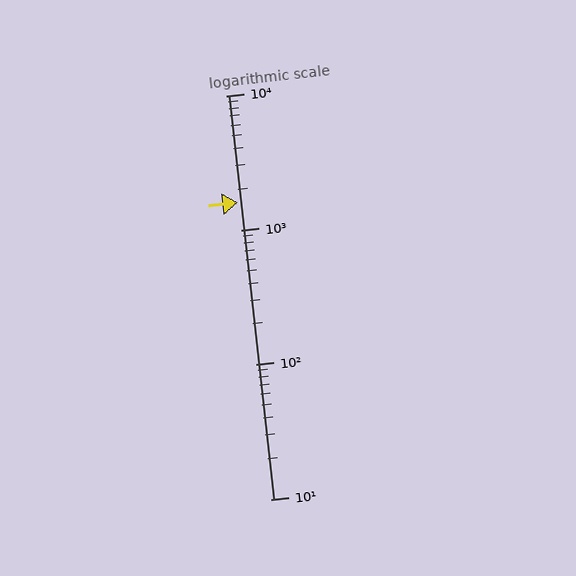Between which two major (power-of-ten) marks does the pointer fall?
The pointer is between 1000 and 10000.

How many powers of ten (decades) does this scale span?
The scale spans 3 decades, from 10 to 10000.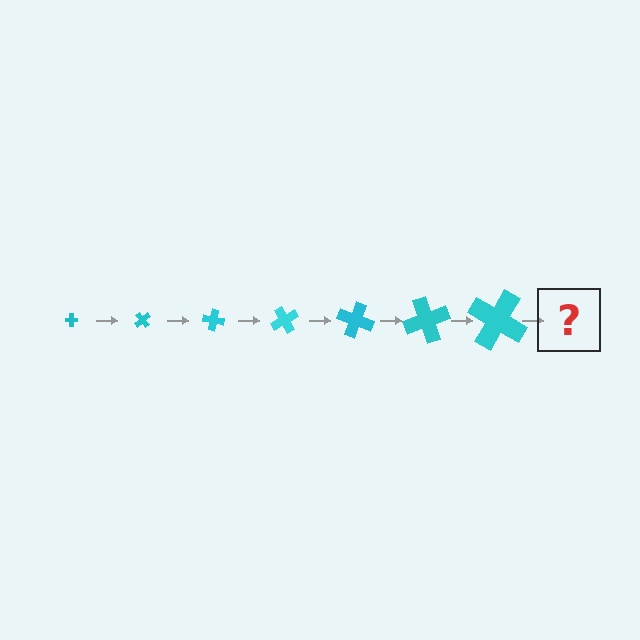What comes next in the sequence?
The next element should be a cross, larger than the previous one and rotated 350 degrees from the start.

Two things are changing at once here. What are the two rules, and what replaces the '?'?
The two rules are that the cross grows larger each step and it rotates 50 degrees each step. The '?' should be a cross, larger than the previous one and rotated 350 degrees from the start.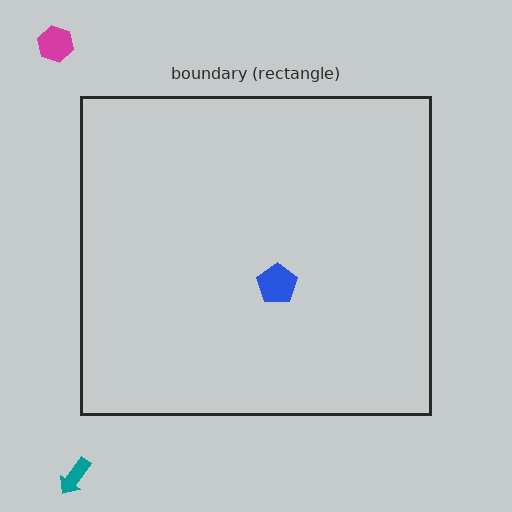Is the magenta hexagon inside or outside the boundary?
Outside.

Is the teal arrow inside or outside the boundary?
Outside.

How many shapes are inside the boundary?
1 inside, 2 outside.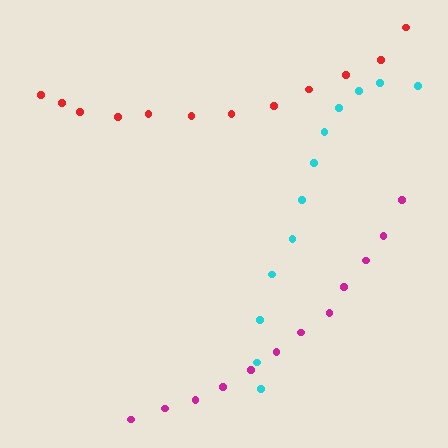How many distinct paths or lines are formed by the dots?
There are 3 distinct paths.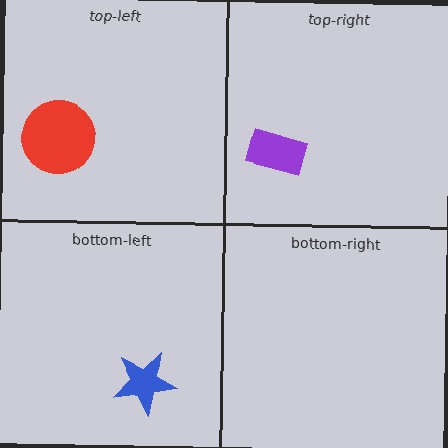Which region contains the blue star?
The bottom-left region.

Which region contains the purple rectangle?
The top-right region.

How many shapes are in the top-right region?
1.